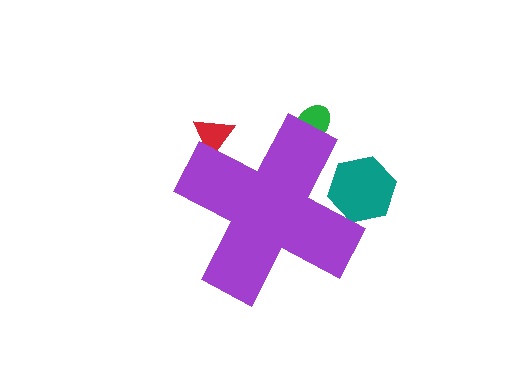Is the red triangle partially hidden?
Yes, the red triangle is partially hidden behind the purple cross.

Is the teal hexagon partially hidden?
Yes, the teal hexagon is partially hidden behind the purple cross.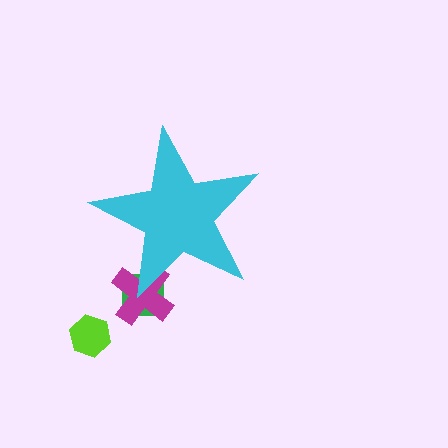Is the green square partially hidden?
Yes, the green square is partially hidden behind the cyan star.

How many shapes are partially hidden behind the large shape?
2 shapes are partially hidden.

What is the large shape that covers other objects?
A cyan star.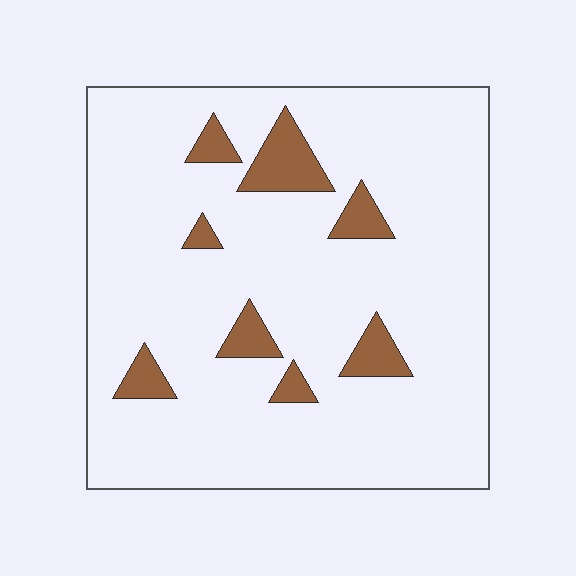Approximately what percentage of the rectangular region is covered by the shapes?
Approximately 10%.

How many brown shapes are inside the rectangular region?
8.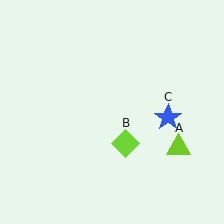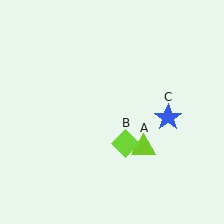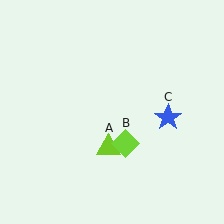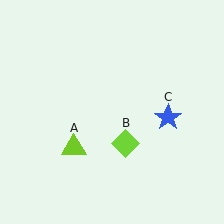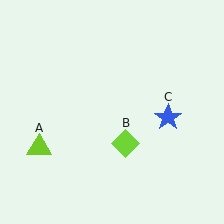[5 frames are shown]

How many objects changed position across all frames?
1 object changed position: lime triangle (object A).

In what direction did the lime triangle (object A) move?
The lime triangle (object A) moved left.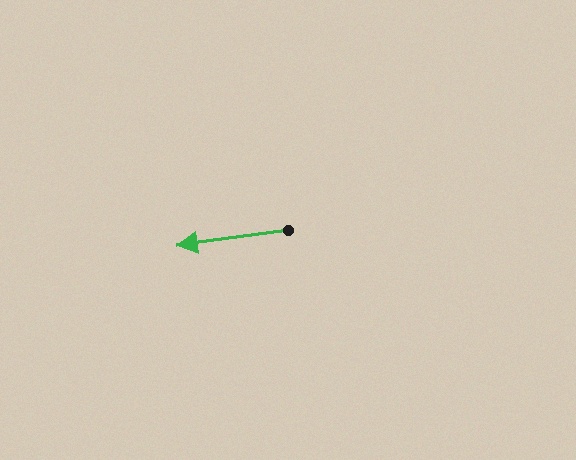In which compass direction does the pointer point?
West.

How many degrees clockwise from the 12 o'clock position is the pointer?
Approximately 262 degrees.